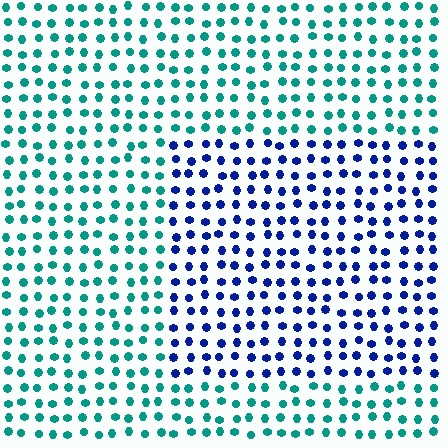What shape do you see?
I see a rectangle.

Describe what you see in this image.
The image is filled with small teal elements in a uniform arrangement. A rectangle-shaped region is visible where the elements are tinted to a slightly different hue, forming a subtle color boundary.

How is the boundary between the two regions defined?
The boundary is defined purely by a slight shift in hue (about 58 degrees). Spacing, size, and orientation are identical on both sides.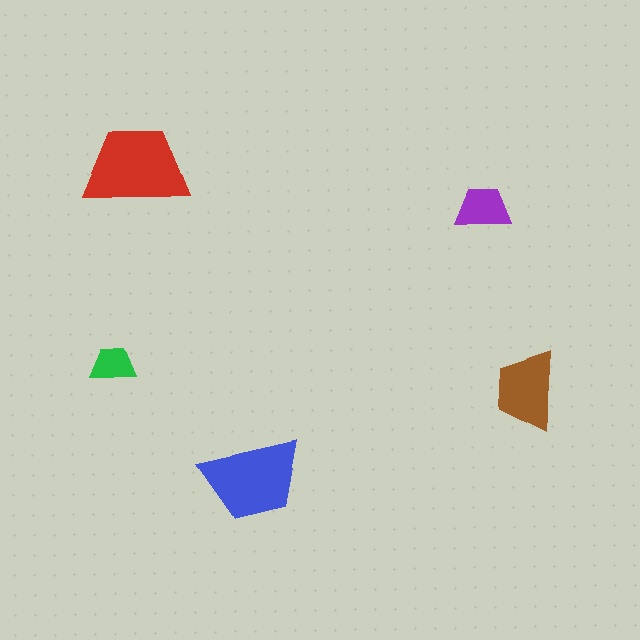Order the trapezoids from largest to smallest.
the red one, the blue one, the brown one, the purple one, the green one.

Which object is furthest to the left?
The green trapezoid is leftmost.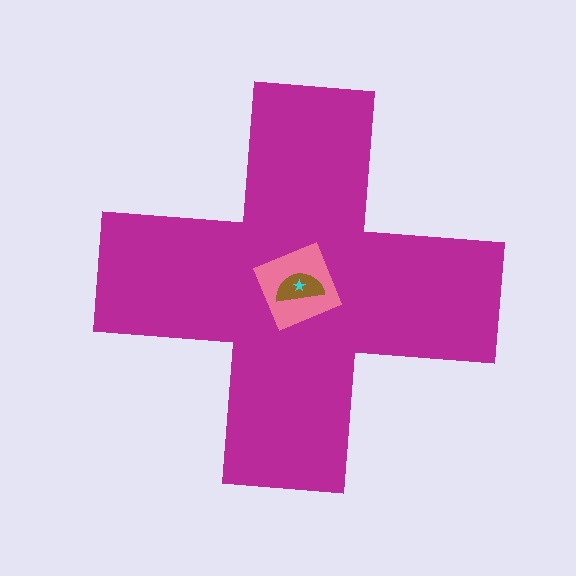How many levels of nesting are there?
4.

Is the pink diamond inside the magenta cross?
Yes.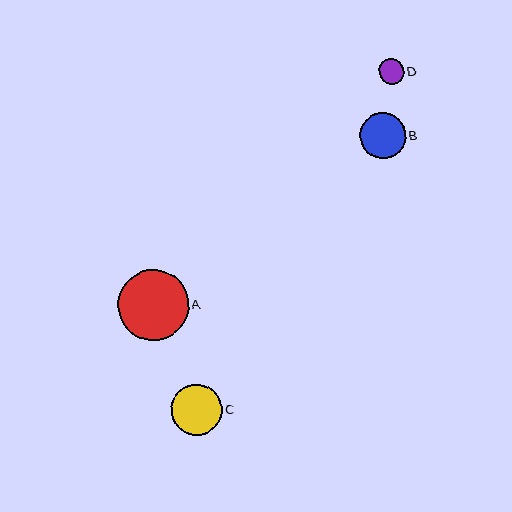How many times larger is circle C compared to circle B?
Circle C is approximately 1.1 times the size of circle B.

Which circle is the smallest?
Circle D is the smallest with a size of approximately 25 pixels.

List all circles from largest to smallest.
From largest to smallest: A, C, B, D.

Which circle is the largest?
Circle A is the largest with a size of approximately 71 pixels.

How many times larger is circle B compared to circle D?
Circle B is approximately 1.8 times the size of circle D.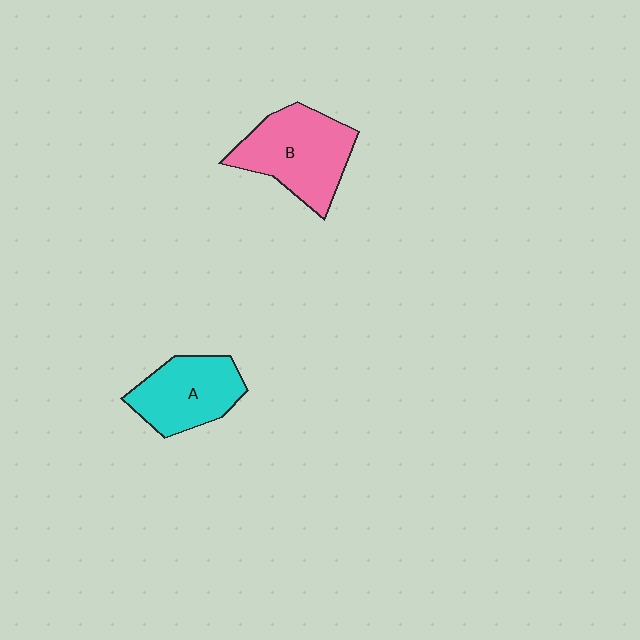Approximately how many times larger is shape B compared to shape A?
Approximately 1.2 times.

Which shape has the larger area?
Shape B (pink).